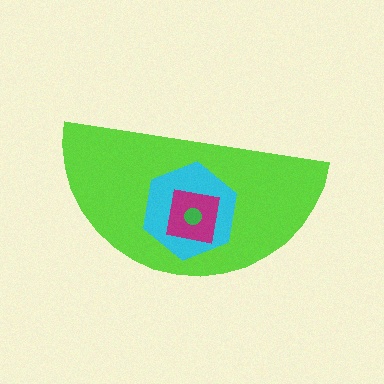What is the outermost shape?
The lime semicircle.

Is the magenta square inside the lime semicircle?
Yes.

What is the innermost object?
The green circle.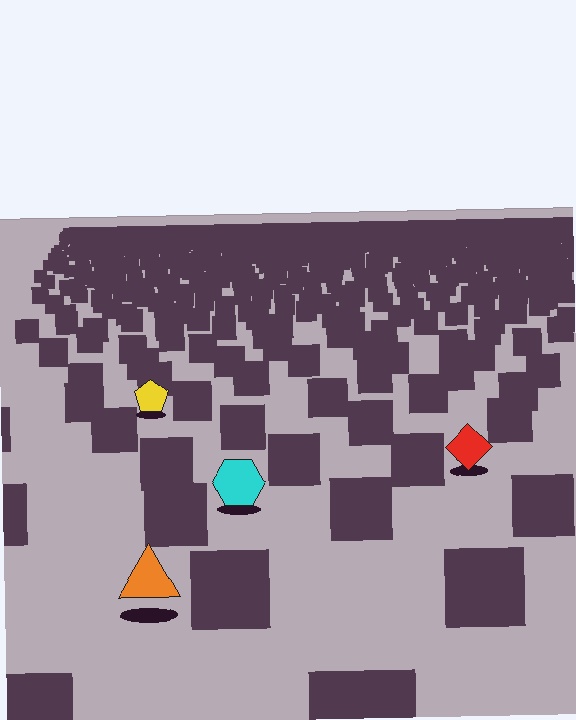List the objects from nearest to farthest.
From nearest to farthest: the orange triangle, the cyan hexagon, the red diamond, the yellow pentagon.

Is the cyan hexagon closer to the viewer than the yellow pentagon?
Yes. The cyan hexagon is closer — you can tell from the texture gradient: the ground texture is coarser near it.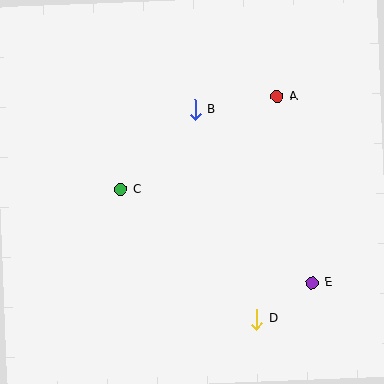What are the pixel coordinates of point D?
Point D is at (256, 319).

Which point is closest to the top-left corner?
Point B is closest to the top-left corner.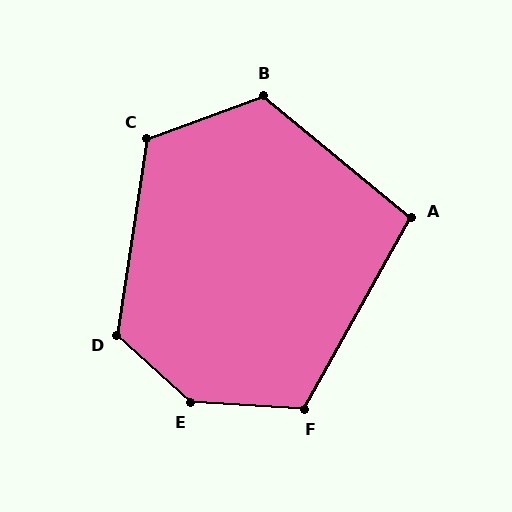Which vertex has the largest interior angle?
E, at approximately 141 degrees.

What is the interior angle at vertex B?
Approximately 120 degrees (obtuse).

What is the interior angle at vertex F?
Approximately 116 degrees (obtuse).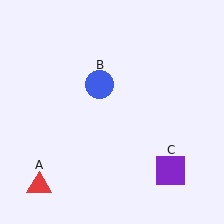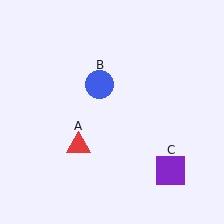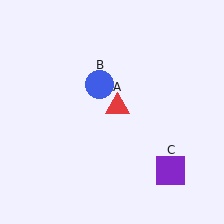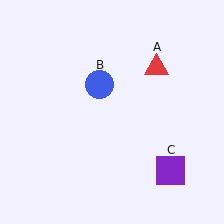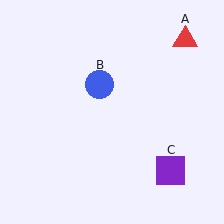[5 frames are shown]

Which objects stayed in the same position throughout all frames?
Blue circle (object B) and purple square (object C) remained stationary.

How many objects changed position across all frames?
1 object changed position: red triangle (object A).